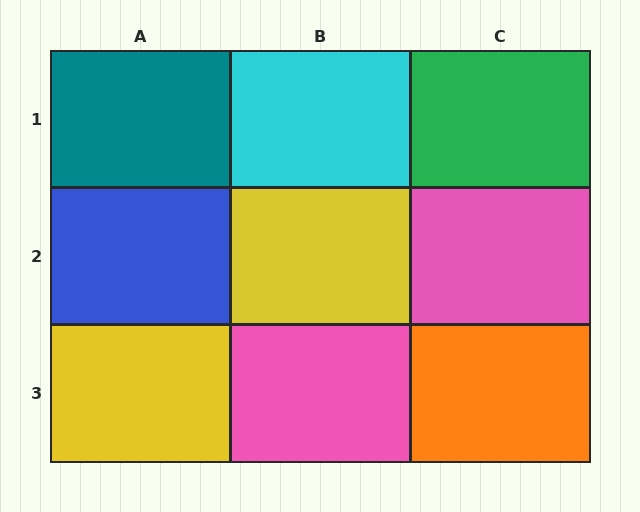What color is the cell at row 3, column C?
Orange.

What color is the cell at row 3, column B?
Pink.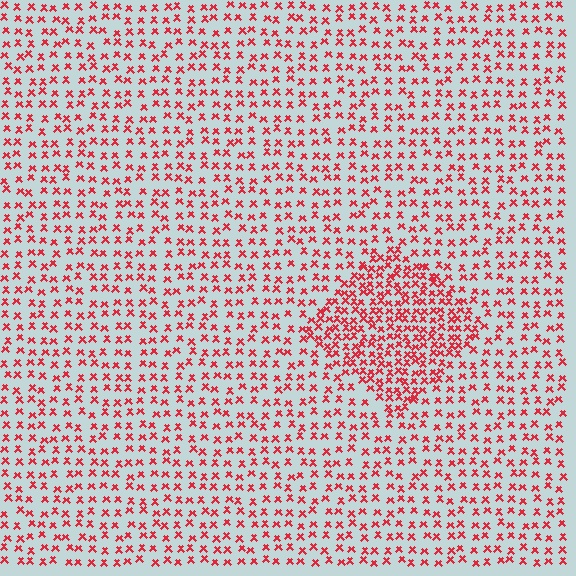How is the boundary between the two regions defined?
The boundary is defined by a change in element density (approximately 2.0x ratio). All elements are the same color, size, and shape.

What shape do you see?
I see a diamond.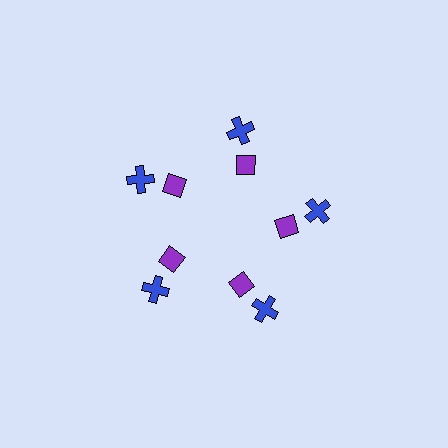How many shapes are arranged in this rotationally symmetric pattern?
There are 10 shapes, arranged in 5 groups of 2.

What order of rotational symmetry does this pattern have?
This pattern has 5-fold rotational symmetry.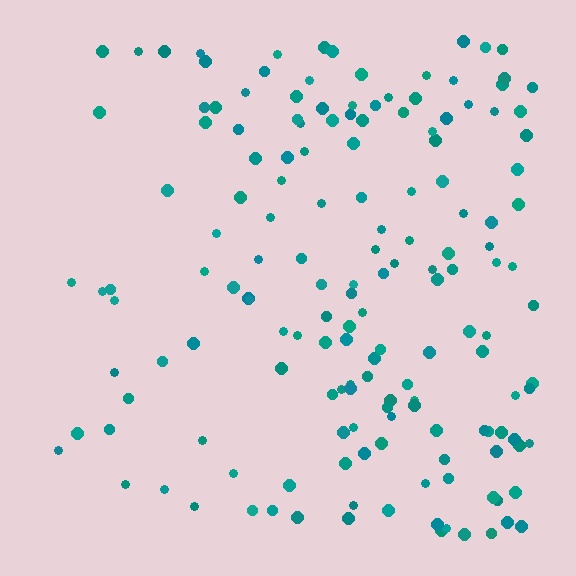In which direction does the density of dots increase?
From left to right, with the right side densest.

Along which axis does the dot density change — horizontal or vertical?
Horizontal.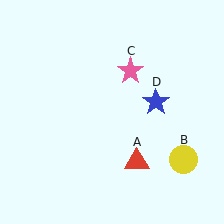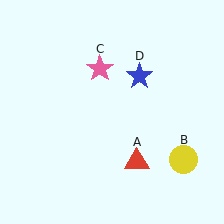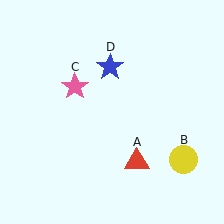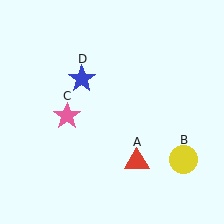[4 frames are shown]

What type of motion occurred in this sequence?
The pink star (object C), blue star (object D) rotated counterclockwise around the center of the scene.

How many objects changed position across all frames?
2 objects changed position: pink star (object C), blue star (object D).